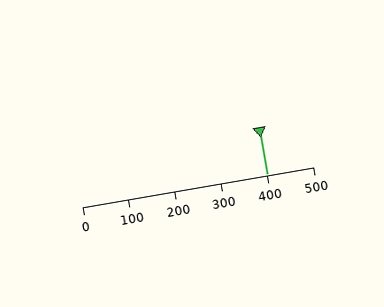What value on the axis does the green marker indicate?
The marker indicates approximately 400.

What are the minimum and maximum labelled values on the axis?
The axis runs from 0 to 500.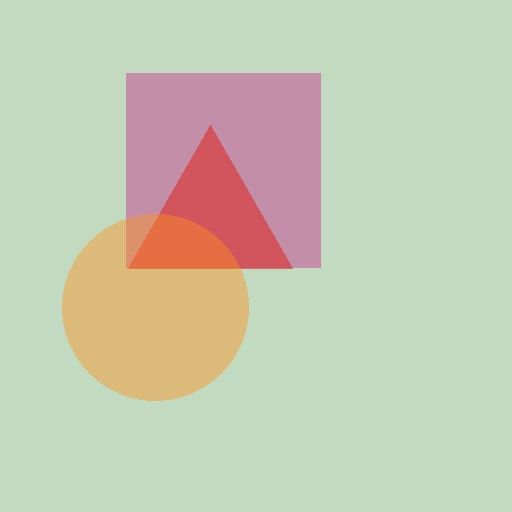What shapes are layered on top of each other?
The layered shapes are: a magenta square, a red triangle, an orange circle.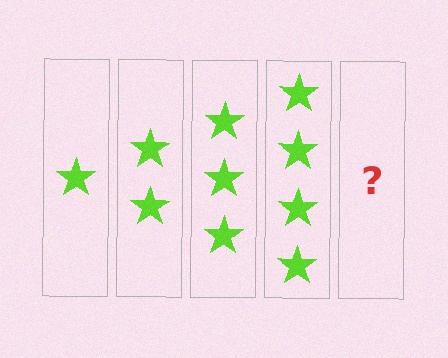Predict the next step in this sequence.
The next step is 5 stars.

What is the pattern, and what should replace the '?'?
The pattern is that each step adds one more star. The '?' should be 5 stars.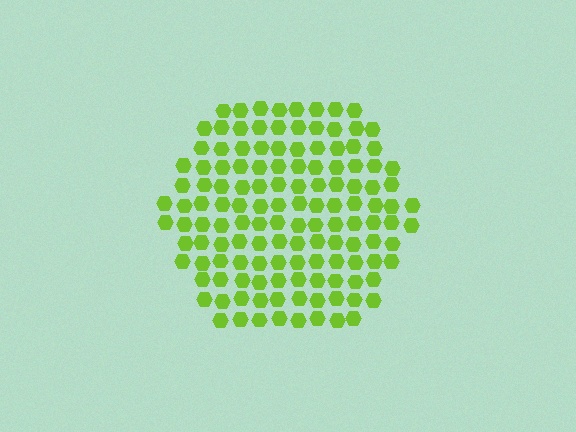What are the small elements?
The small elements are hexagons.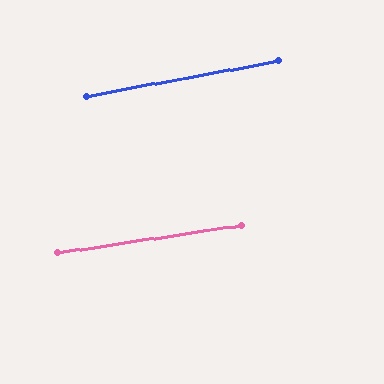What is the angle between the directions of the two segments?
Approximately 2 degrees.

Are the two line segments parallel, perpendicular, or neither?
Parallel — their directions differ by only 1.9°.